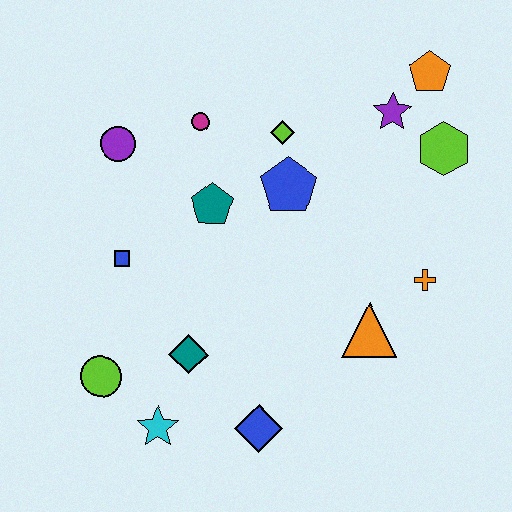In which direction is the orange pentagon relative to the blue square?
The orange pentagon is to the right of the blue square.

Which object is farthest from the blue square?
The orange pentagon is farthest from the blue square.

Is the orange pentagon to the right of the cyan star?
Yes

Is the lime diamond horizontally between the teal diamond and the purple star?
Yes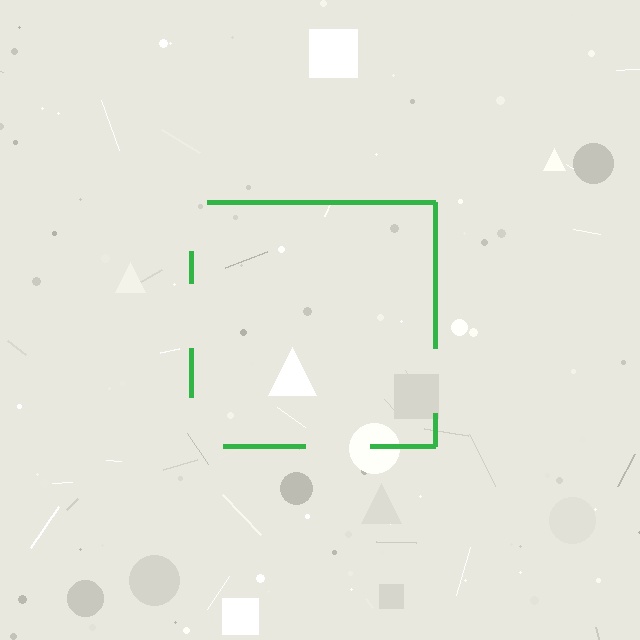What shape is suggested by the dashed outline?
The dashed outline suggests a square.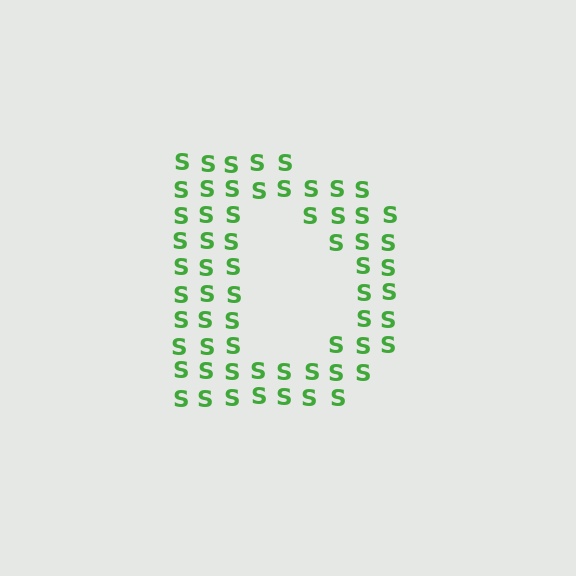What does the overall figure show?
The overall figure shows the letter D.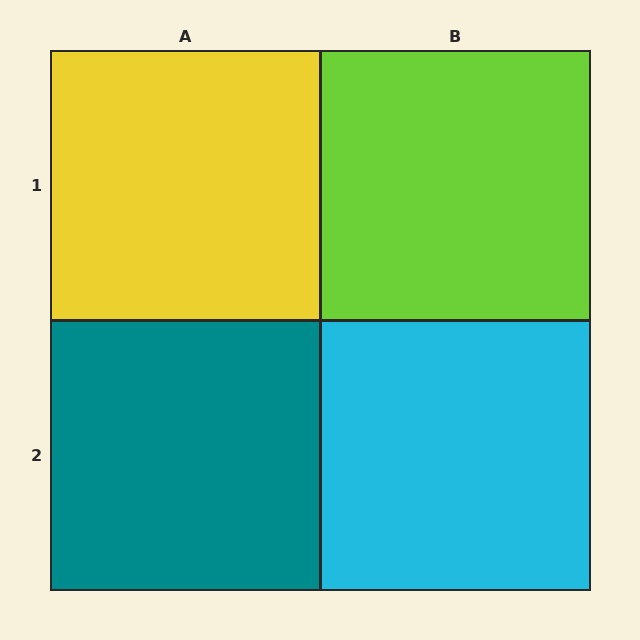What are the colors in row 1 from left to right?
Yellow, lime.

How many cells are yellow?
1 cell is yellow.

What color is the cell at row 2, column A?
Teal.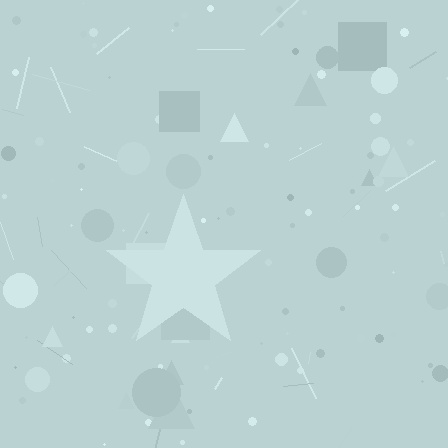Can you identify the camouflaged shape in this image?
The camouflaged shape is a star.